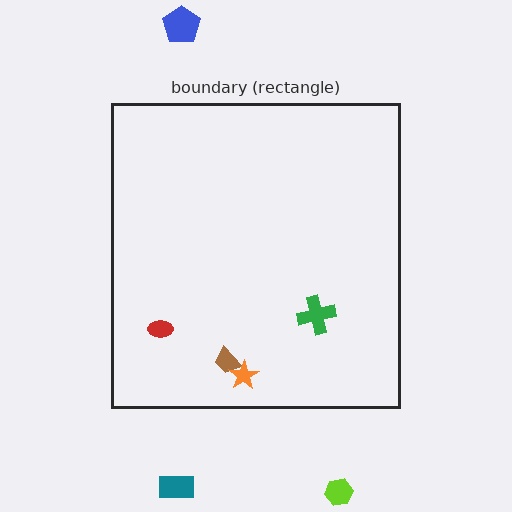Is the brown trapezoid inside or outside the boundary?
Inside.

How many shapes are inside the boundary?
4 inside, 3 outside.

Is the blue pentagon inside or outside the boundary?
Outside.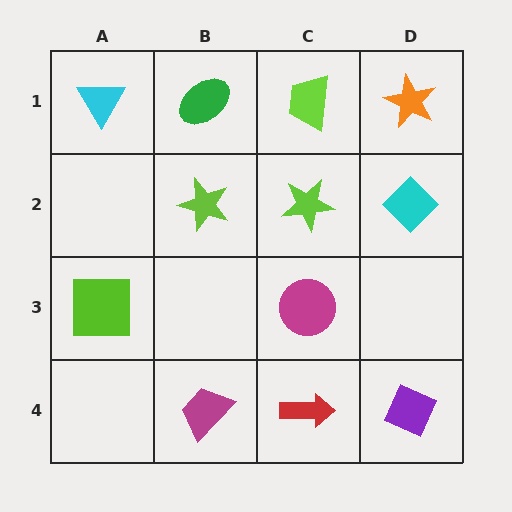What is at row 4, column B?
A magenta trapezoid.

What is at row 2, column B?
A lime star.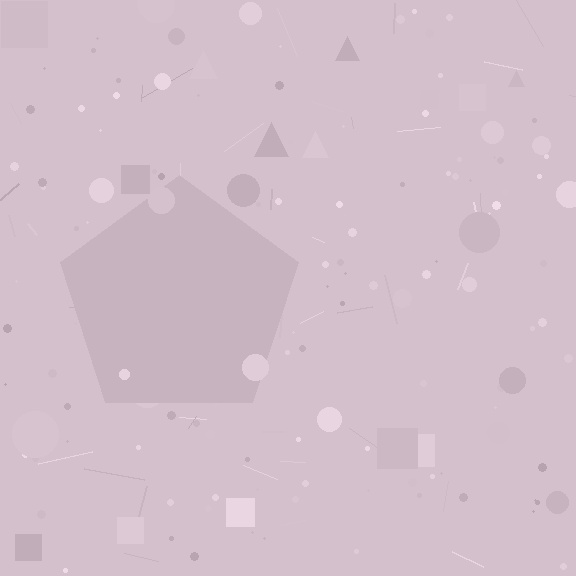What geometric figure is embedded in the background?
A pentagon is embedded in the background.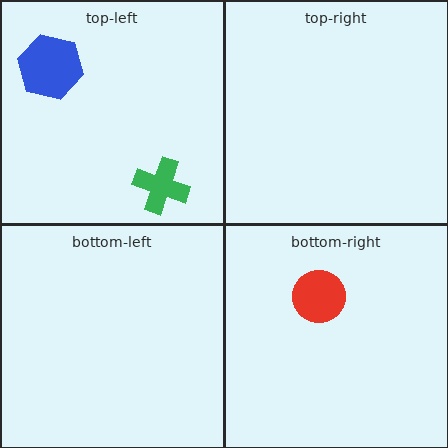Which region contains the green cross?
The top-left region.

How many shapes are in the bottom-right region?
1.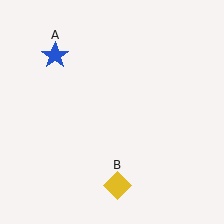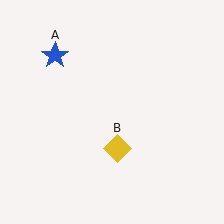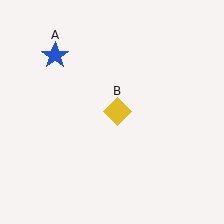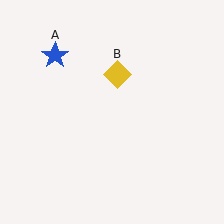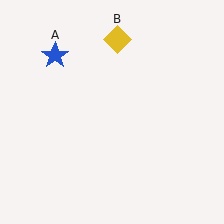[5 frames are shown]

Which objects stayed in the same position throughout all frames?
Blue star (object A) remained stationary.